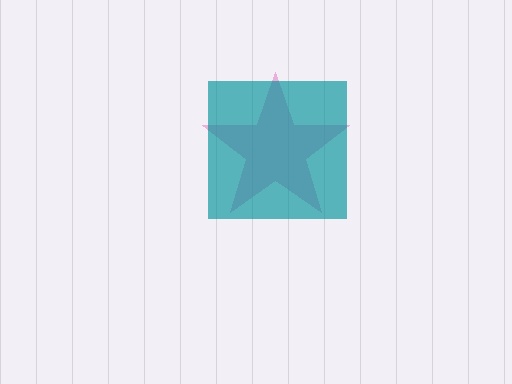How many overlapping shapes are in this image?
There are 2 overlapping shapes in the image.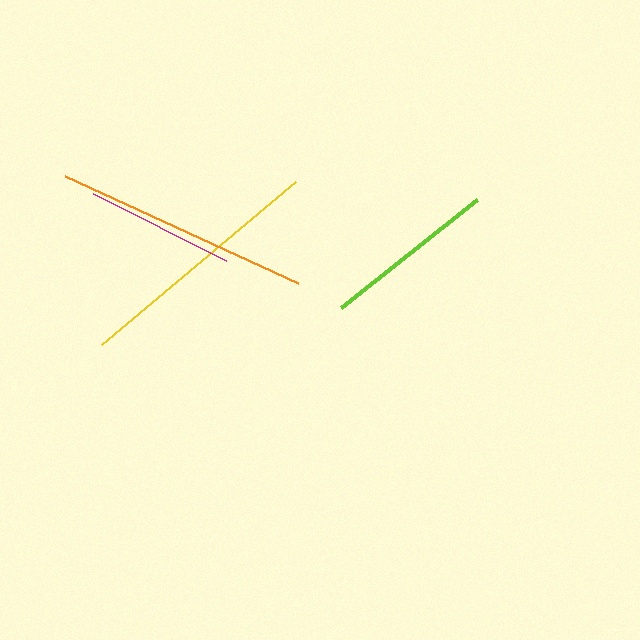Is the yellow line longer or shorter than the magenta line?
The yellow line is longer than the magenta line.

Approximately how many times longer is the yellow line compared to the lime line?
The yellow line is approximately 1.5 times the length of the lime line.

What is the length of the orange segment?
The orange segment is approximately 255 pixels long.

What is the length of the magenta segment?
The magenta segment is approximately 148 pixels long.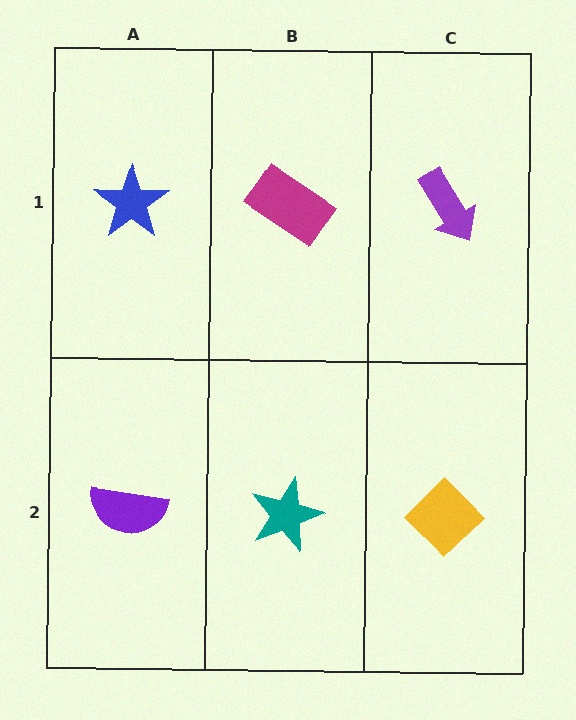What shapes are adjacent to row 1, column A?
A purple semicircle (row 2, column A), a magenta rectangle (row 1, column B).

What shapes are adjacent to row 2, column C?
A purple arrow (row 1, column C), a teal star (row 2, column B).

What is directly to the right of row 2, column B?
A yellow diamond.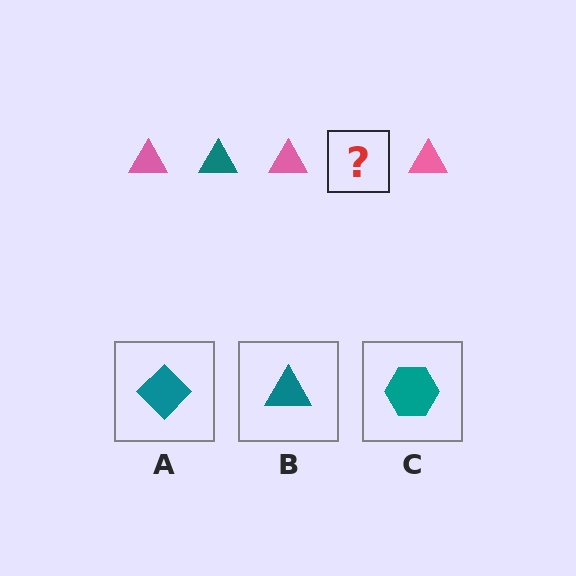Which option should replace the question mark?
Option B.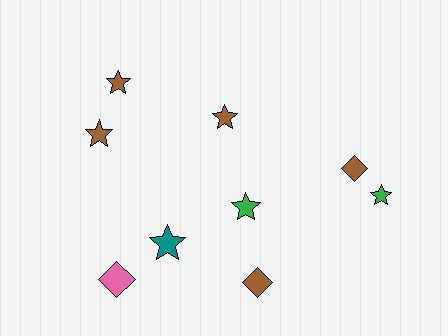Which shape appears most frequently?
Star, with 6 objects.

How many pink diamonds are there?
There is 1 pink diamond.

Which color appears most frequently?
Brown, with 5 objects.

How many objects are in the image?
There are 9 objects.